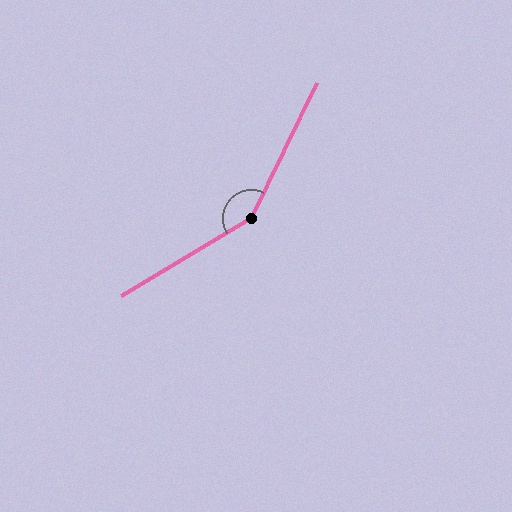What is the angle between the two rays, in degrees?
Approximately 147 degrees.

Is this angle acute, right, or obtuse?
It is obtuse.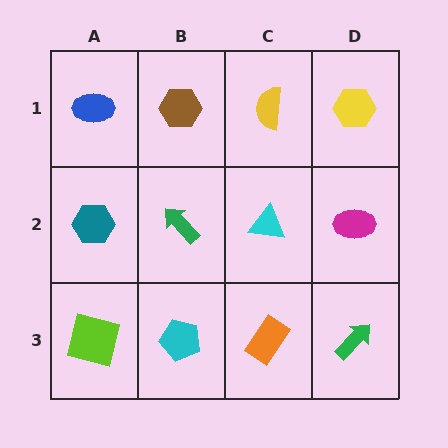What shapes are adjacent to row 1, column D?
A magenta ellipse (row 2, column D), a yellow semicircle (row 1, column C).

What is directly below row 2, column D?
A green arrow.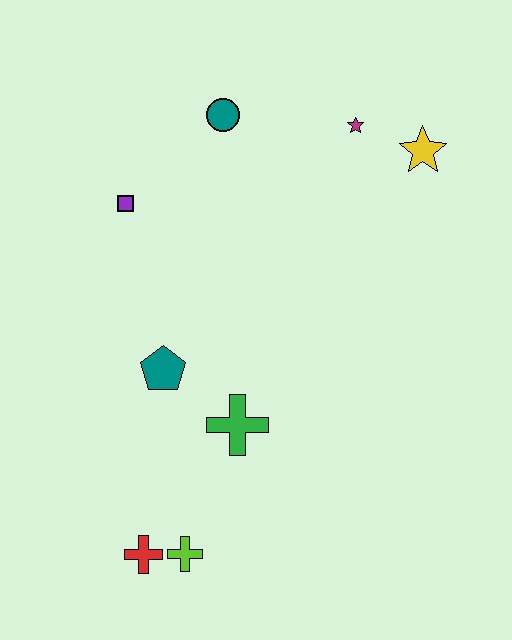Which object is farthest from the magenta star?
The red cross is farthest from the magenta star.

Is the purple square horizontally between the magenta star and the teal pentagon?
No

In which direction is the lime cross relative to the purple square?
The lime cross is below the purple square.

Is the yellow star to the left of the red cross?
No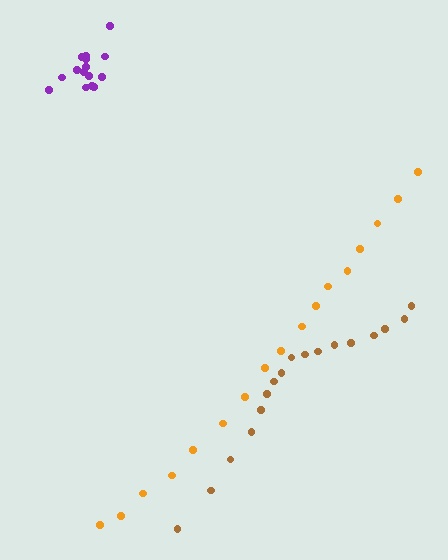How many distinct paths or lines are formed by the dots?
There are 3 distinct paths.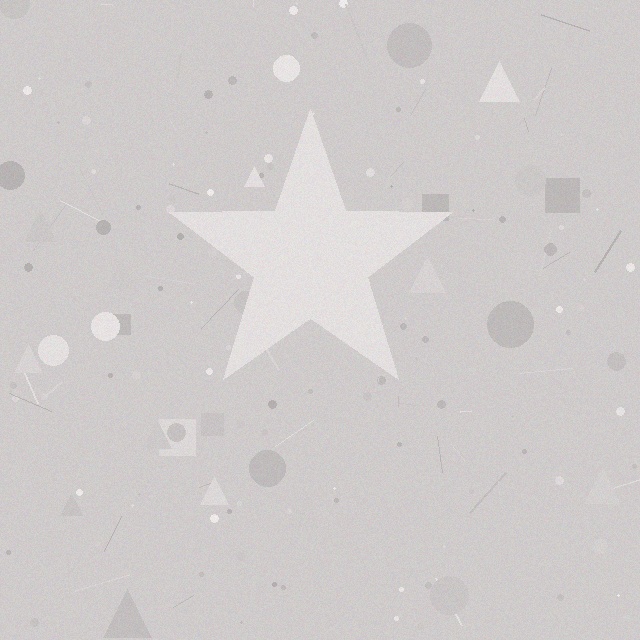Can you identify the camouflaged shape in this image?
The camouflaged shape is a star.